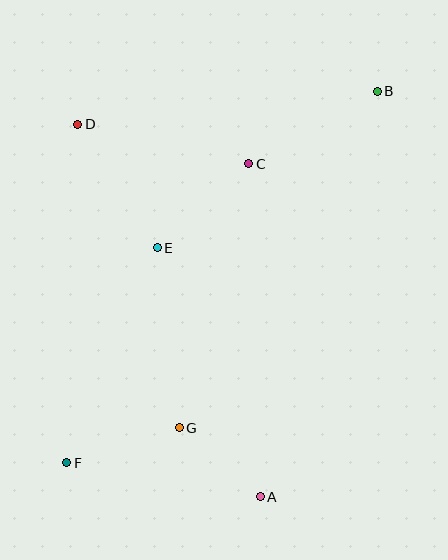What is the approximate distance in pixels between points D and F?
The distance between D and F is approximately 339 pixels.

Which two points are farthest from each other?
Points B and F are farthest from each other.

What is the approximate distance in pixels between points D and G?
The distance between D and G is approximately 320 pixels.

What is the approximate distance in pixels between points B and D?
The distance between B and D is approximately 301 pixels.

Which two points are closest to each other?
Points A and G are closest to each other.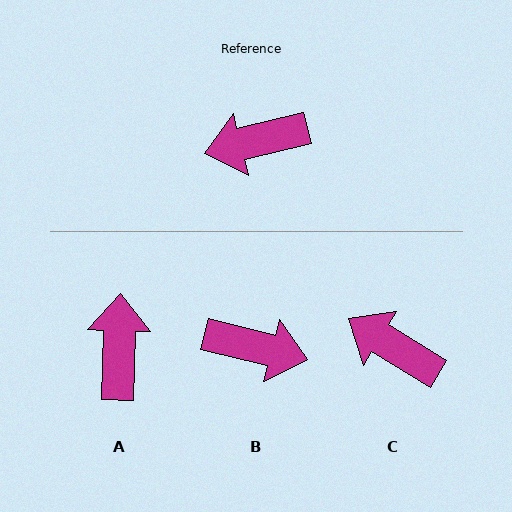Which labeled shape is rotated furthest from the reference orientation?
B, about 152 degrees away.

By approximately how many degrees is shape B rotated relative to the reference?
Approximately 152 degrees counter-clockwise.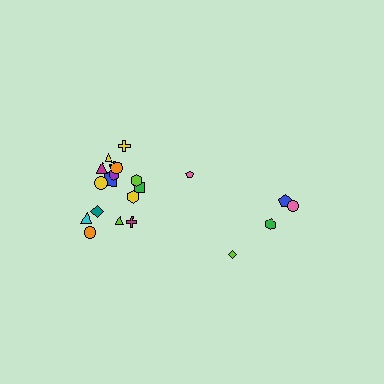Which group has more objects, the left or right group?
The left group.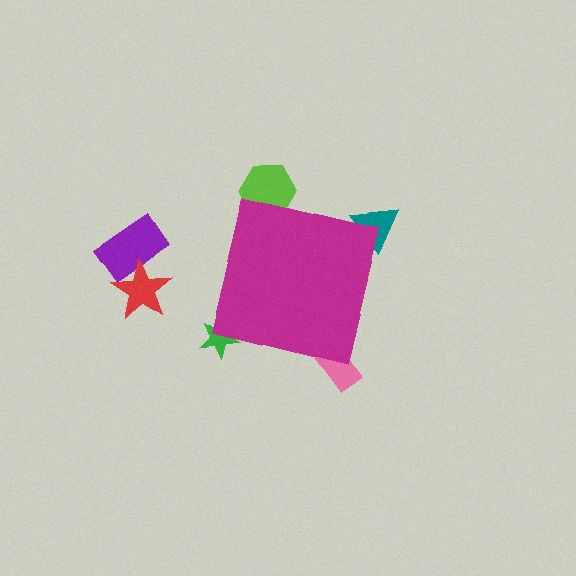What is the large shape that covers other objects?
A magenta square.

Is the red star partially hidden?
No, the red star is fully visible.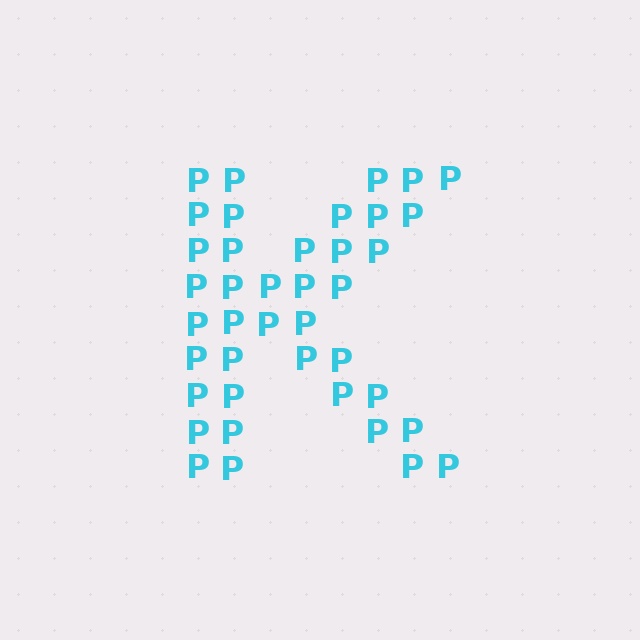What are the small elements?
The small elements are letter P's.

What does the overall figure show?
The overall figure shows the letter K.